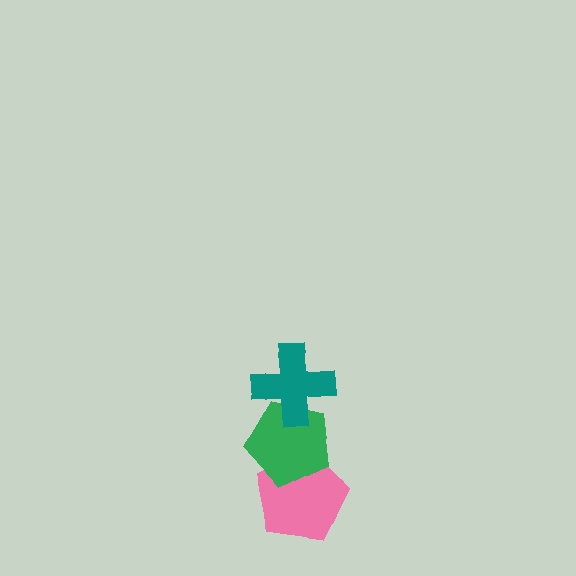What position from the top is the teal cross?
The teal cross is 1st from the top.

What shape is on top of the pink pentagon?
The green pentagon is on top of the pink pentagon.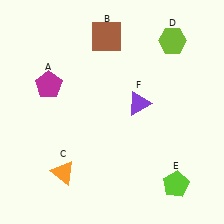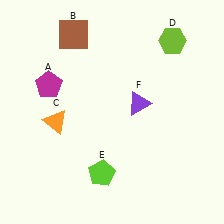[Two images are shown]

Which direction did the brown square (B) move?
The brown square (B) moved left.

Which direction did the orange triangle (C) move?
The orange triangle (C) moved up.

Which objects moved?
The objects that moved are: the brown square (B), the orange triangle (C), the lime pentagon (E).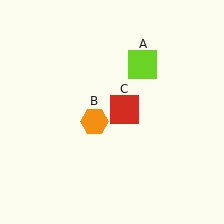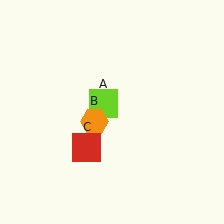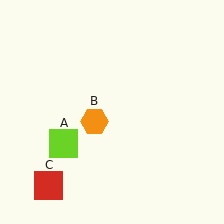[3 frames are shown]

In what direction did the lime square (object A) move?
The lime square (object A) moved down and to the left.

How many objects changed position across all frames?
2 objects changed position: lime square (object A), red square (object C).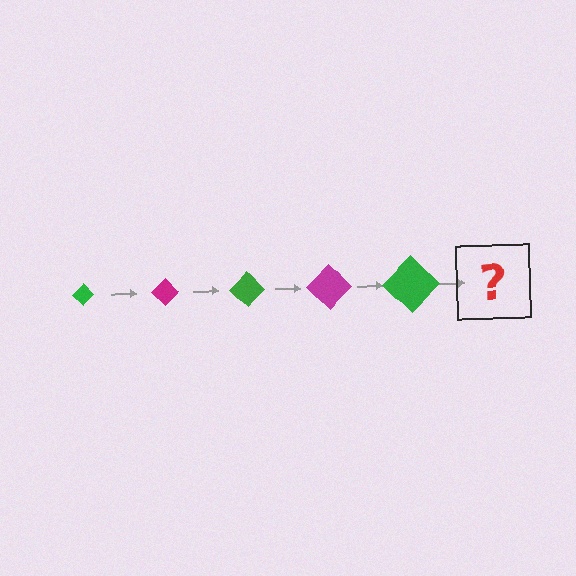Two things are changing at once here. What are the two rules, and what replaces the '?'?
The two rules are that the diamond grows larger each step and the color cycles through green and magenta. The '?' should be a magenta diamond, larger than the previous one.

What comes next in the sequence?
The next element should be a magenta diamond, larger than the previous one.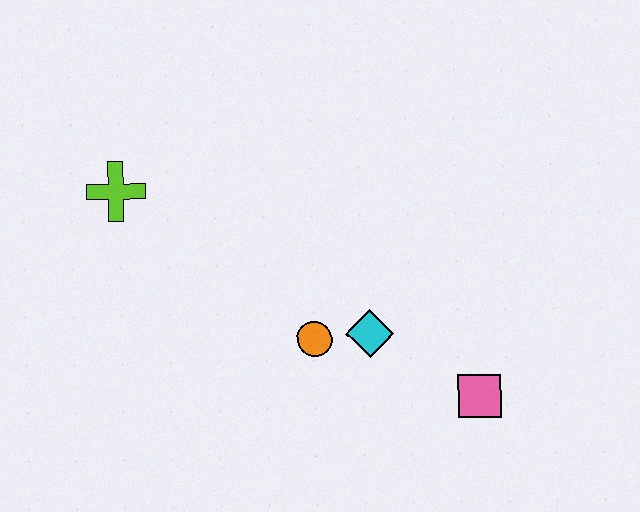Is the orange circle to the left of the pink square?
Yes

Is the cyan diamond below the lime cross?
Yes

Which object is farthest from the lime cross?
The pink square is farthest from the lime cross.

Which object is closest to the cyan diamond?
The orange circle is closest to the cyan diamond.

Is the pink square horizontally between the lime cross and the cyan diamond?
No